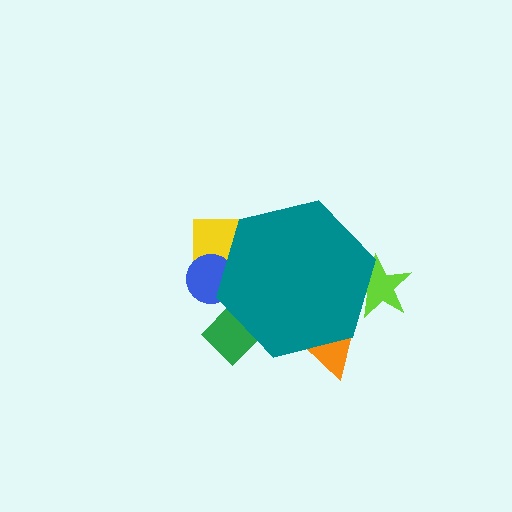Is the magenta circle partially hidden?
Yes, the magenta circle is partially hidden behind the teal hexagon.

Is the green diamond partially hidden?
Yes, the green diamond is partially hidden behind the teal hexagon.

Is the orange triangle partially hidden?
Yes, the orange triangle is partially hidden behind the teal hexagon.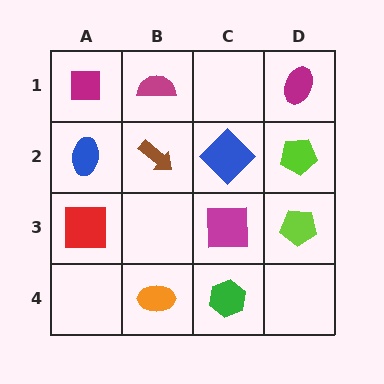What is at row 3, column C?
A magenta square.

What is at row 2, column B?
A brown arrow.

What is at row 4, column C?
A green hexagon.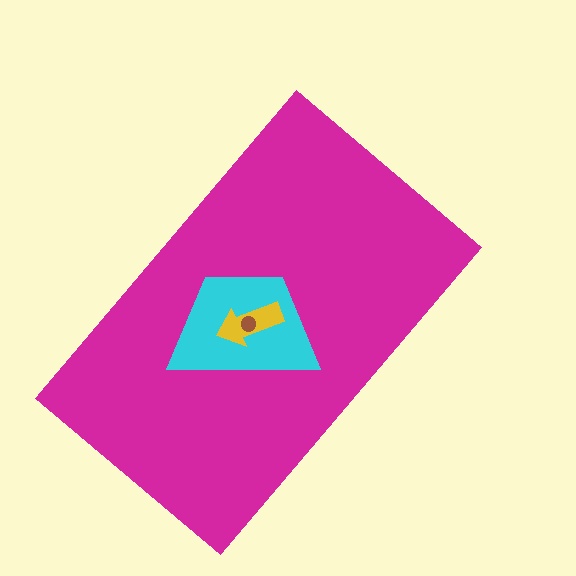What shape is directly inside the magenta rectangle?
The cyan trapezoid.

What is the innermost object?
The brown circle.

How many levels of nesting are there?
4.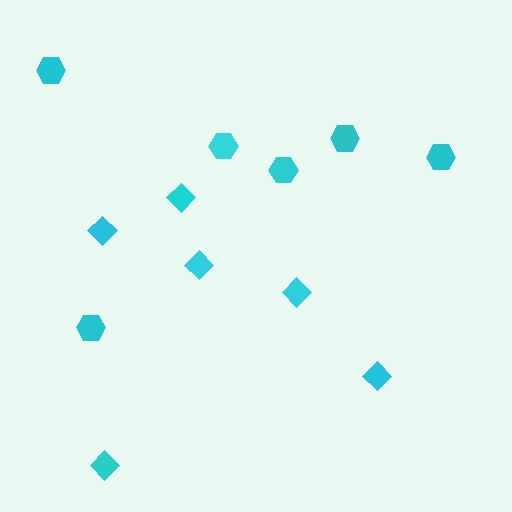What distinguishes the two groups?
There are 2 groups: one group of hexagons (6) and one group of diamonds (6).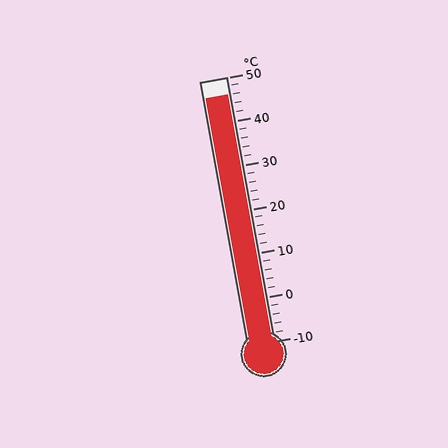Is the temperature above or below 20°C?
The temperature is above 20°C.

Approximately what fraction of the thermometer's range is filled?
The thermometer is filled to approximately 95% of its range.